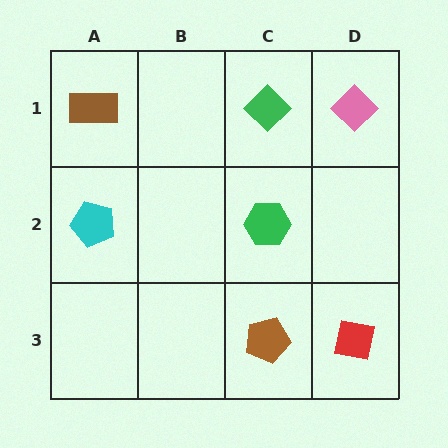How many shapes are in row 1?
3 shapes.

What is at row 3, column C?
A brown pentagon.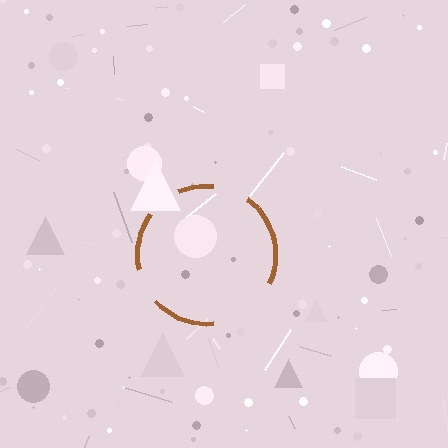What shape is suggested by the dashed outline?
The dashed outline suggests a circle.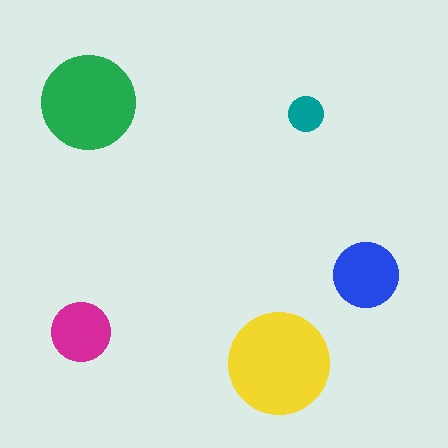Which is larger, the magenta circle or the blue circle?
The blue one.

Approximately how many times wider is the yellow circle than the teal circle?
About 3 times wider.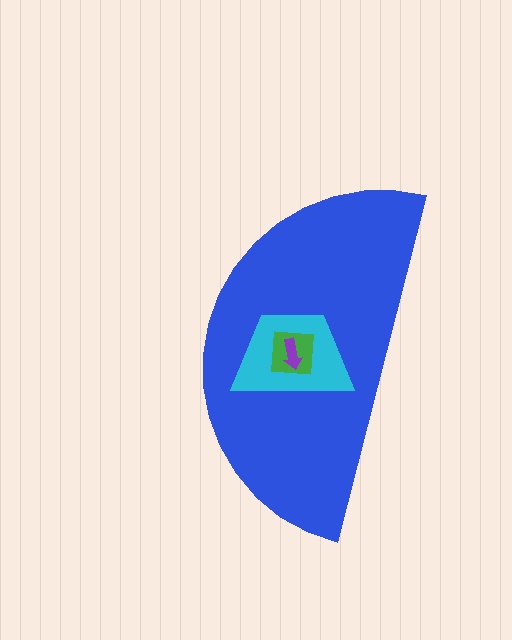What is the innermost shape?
The purple arrow.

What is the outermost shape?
The blue semicircle.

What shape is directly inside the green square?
The purple arrow.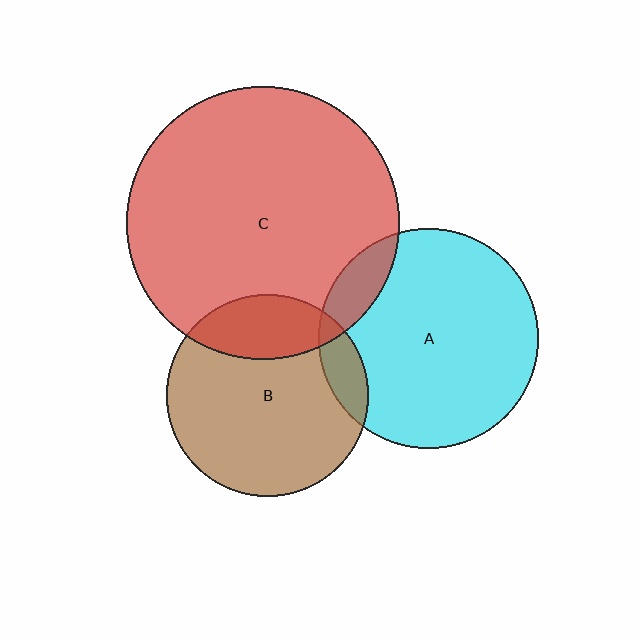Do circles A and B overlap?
Yes.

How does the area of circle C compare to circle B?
Approximately 1.8 times.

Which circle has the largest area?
Circle C (red).